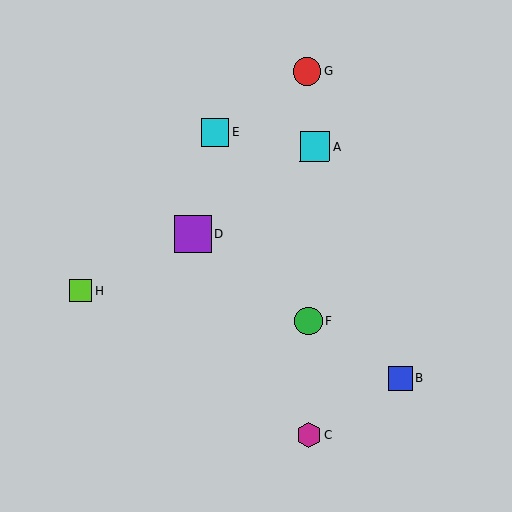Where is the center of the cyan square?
The center of the cyan square is at (215, 132).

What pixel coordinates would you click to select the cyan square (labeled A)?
Click at (315, 147) to select the cyan square A.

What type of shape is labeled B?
Shape B is a blue square.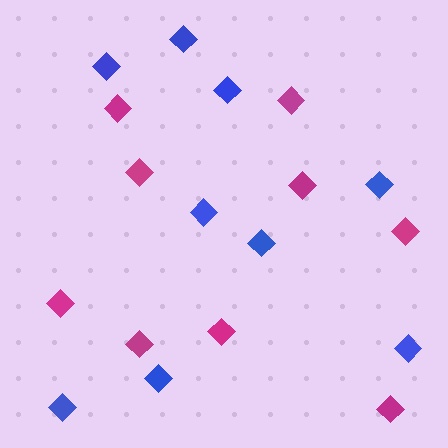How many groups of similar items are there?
There are 2 groups: one group of magenta diamonds (9) and one group of blue diamonds (9).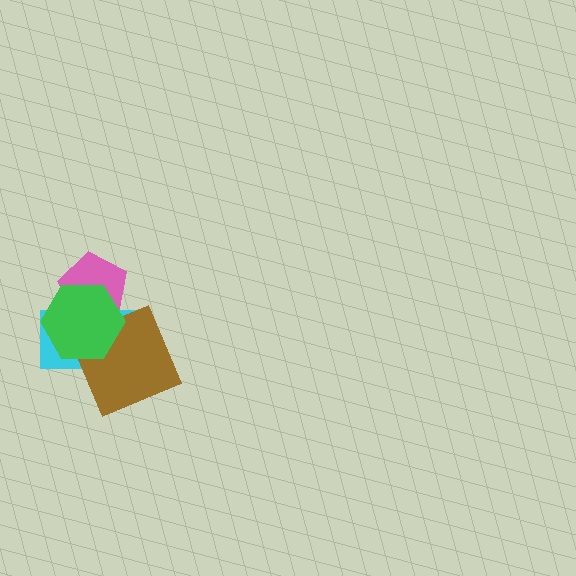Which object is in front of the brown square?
The green hexagon is in front of the brown square.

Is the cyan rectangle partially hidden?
Yes, it is partially covered by another shape.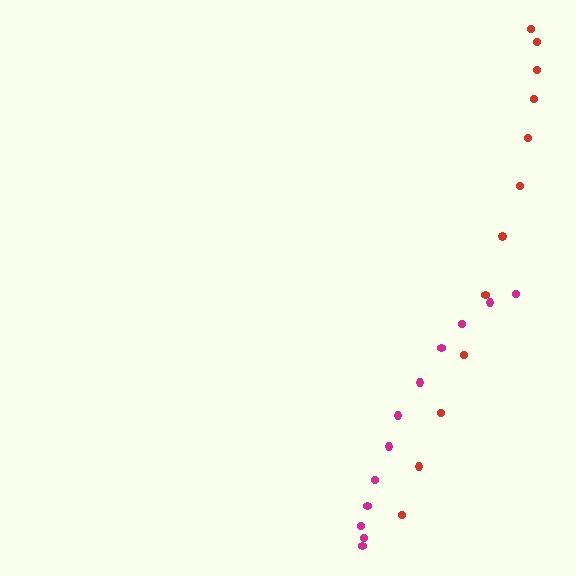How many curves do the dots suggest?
There are 2 distinct paths.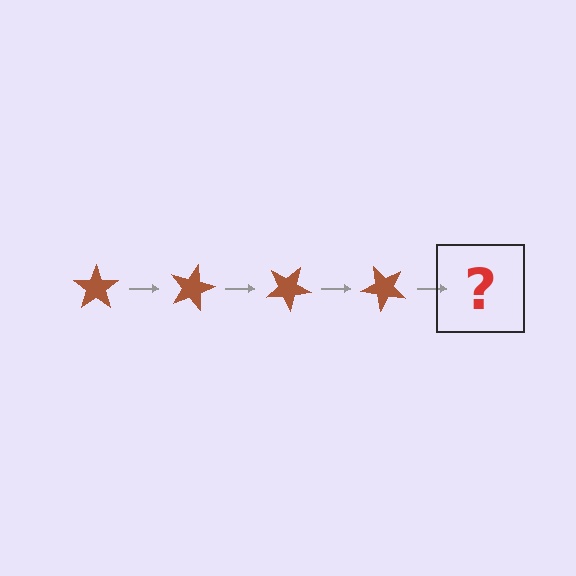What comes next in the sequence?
The next element should be a brown star rotated 60 degrees.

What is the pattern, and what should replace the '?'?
The pattern is that the star rotates 15 degrees each step. The '?' should be a brown star rotated 60 degrees.